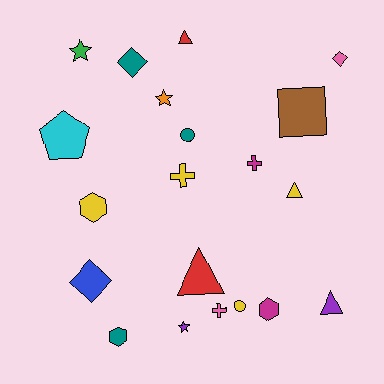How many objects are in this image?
There are 20 objects.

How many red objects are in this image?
There are 2 red objects.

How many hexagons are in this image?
There are 3 hexagons.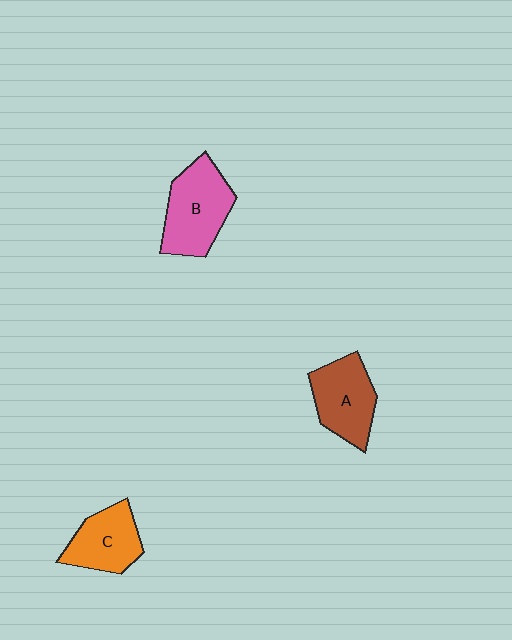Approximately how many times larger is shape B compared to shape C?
Approximately 1.3 times.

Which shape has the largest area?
Shape B (pink).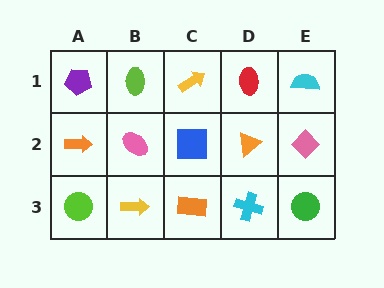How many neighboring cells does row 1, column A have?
2.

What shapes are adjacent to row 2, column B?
A lime ellipse (row 1, column B), a yellow arrow (row 3, column B), an orange arrow (row 2, column A), a blue square (row 2, column C).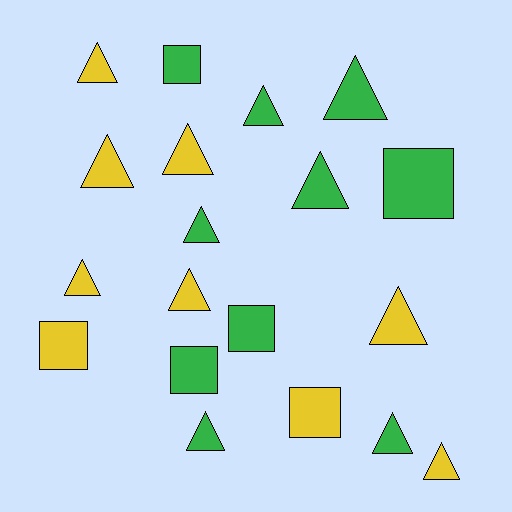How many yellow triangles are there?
There are 7 yellow triangles.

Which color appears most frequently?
Green, with 10 objects.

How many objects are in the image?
There are 19 objects.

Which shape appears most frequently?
Triangle, with 13 objects.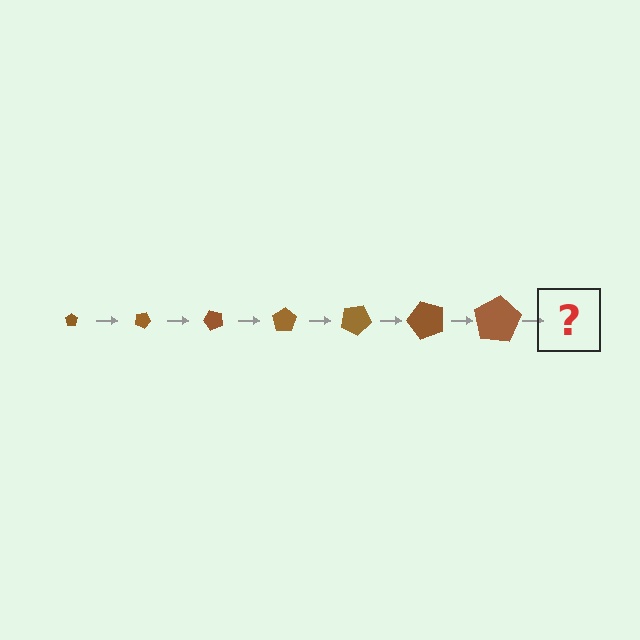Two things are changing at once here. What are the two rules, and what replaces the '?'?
The two rules are that the pentagon grows larger each step and it rotates 25 degrees each step. The '?' should be a pentagon, larger than the previous one and rotated 175 degrees from the start.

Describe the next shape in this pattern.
It should be a pentagon, larger than the previous one and rotated 175 degrees from the start.